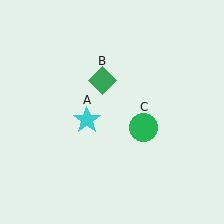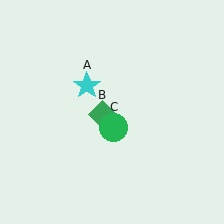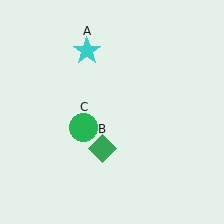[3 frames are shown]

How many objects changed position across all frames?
3 objects changed position: cyan star (object A), green diamond (object B), green circle (object C).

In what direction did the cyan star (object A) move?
The cyan star (object A) moved up.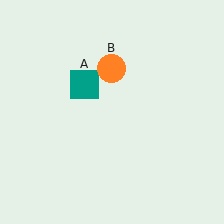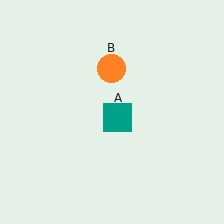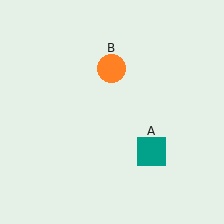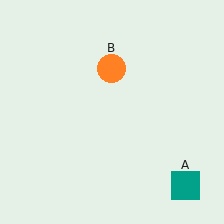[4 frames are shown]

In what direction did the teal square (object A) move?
The teal square (object A) moved down and to the right.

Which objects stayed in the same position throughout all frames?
Orange circle (object B) remained stationary.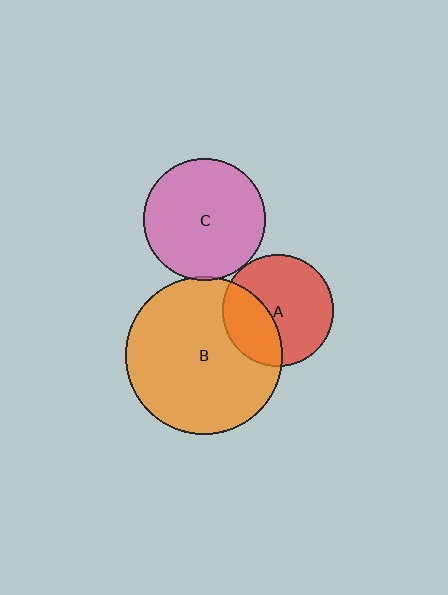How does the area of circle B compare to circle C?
Approximately 1.7 times.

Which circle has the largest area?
Circle B (orange).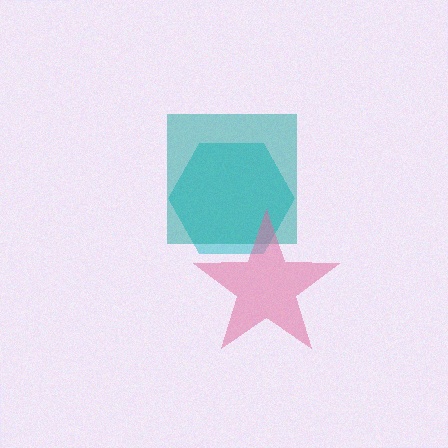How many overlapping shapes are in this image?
There are 3 overlapping shapes in the image.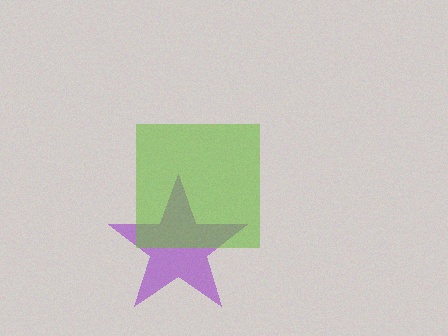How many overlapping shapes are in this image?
There are 2 overlapping shapes in the image.